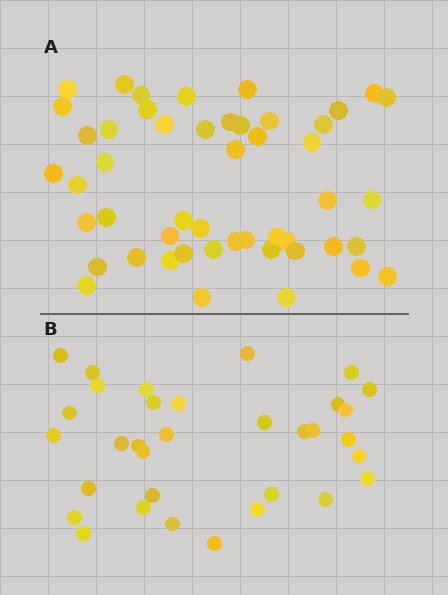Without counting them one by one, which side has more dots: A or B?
Region A (the top region) has more dots.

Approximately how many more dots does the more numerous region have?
Region A has approximately 15 more dots than region B.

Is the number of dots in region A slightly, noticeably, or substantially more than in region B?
Region A has substantially more. The ratio is roughly 1.5 to 1.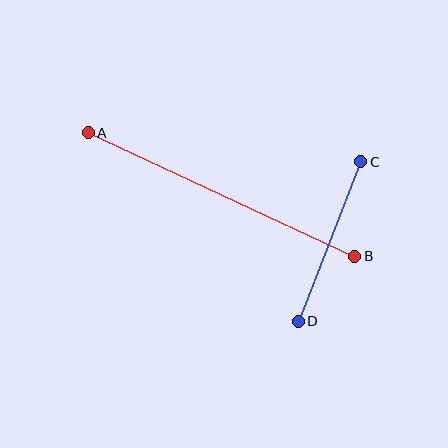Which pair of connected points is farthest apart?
Points A and B are farthest apart.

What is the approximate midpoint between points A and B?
The midpoint is at approximately (221, 195) pixels.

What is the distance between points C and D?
The distance is approximately 172 pixels.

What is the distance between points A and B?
The distance is approximately 293 pixels.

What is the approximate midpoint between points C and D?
The midpoint is at approximately (329, 242) pixels.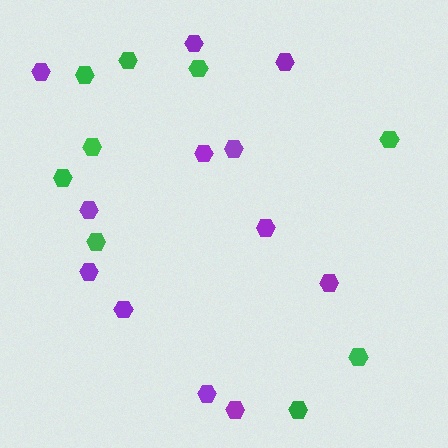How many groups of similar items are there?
There are 2 groups: one group of green hexagons (9) and one group of purple hexagons (12).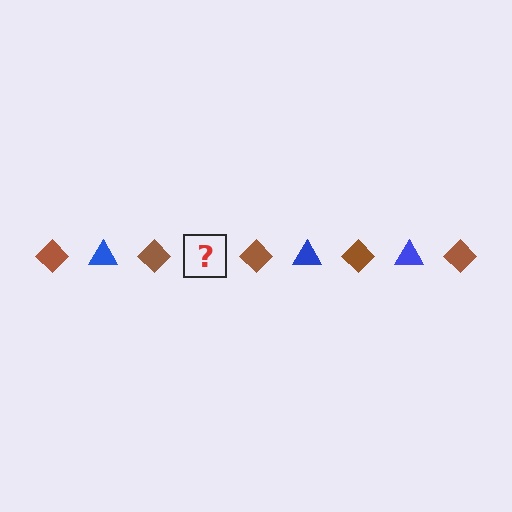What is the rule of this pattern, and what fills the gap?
The rule is that the pattern alternates between brown diamond and blue triangle. The gap should be filled with a blue triangle.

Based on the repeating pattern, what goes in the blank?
The blank should be a blue triangle.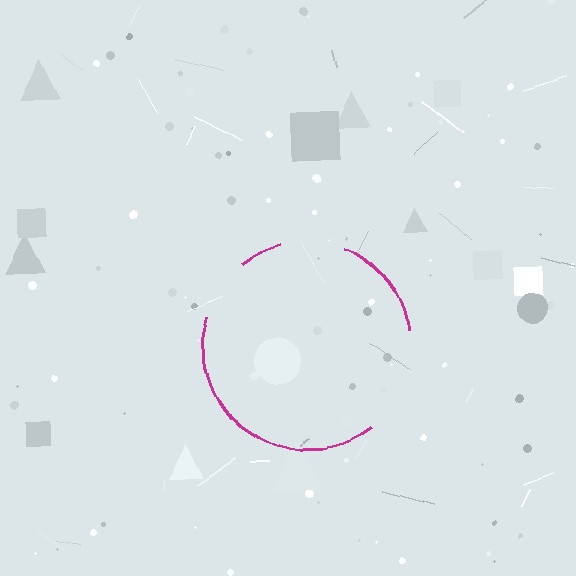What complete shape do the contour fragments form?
The contour fragments form a circle.